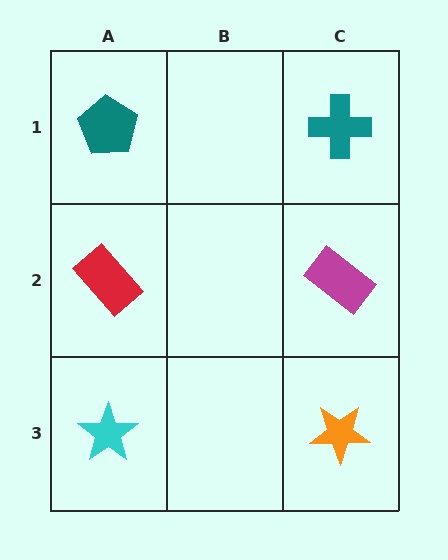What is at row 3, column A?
A cyan star.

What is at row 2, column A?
A red rectangle.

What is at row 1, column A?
A teal pentagon.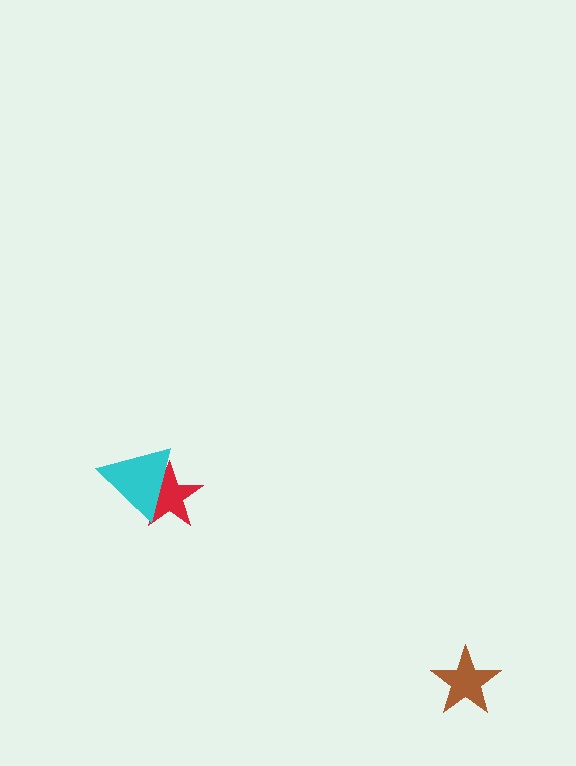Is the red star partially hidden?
Yes, it is partially covered by another shape.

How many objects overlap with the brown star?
0 objects overlap with the brown star.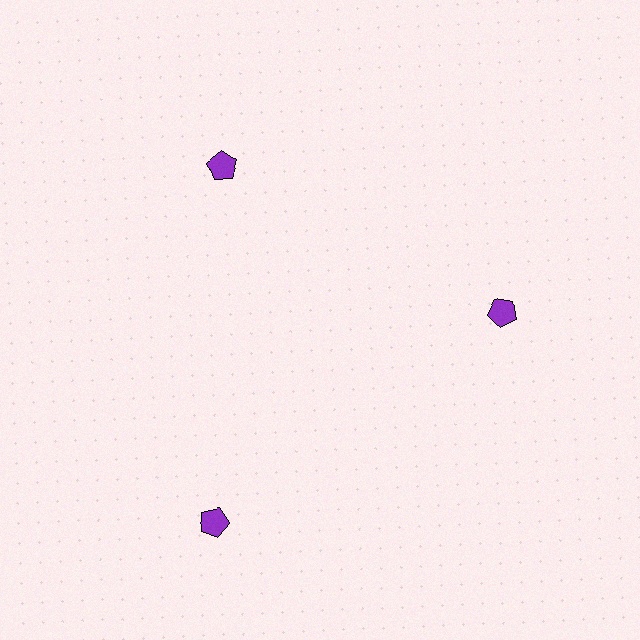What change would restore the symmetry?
The symmetry would be restored by moving it inward, back onto the ring so that all 3 pentagons sit at equal angles and equal distance from the center.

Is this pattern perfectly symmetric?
No. The 3 purple pentagons are arranged in a ring, but one element near the 7 o'clock position is pushed outward from the center, breaking the 3-fold rotational symmetry.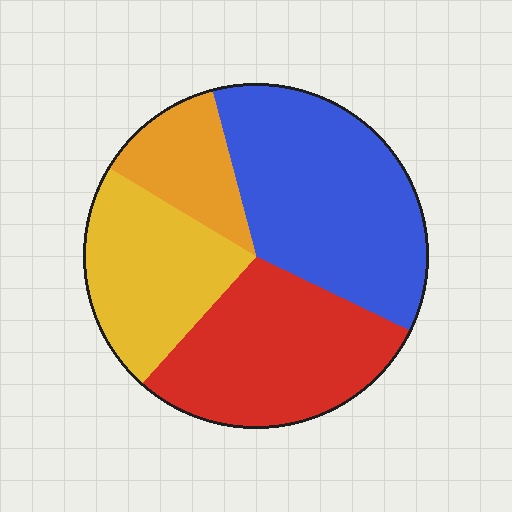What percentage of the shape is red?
Red covers roughly 30% of the shape.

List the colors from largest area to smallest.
From largest to smallest: blue, red, yellow, orange.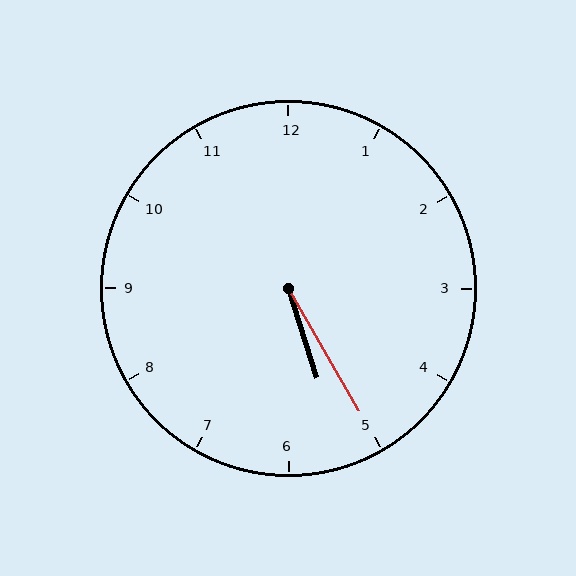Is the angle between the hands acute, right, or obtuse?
It is acute.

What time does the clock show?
5:25.